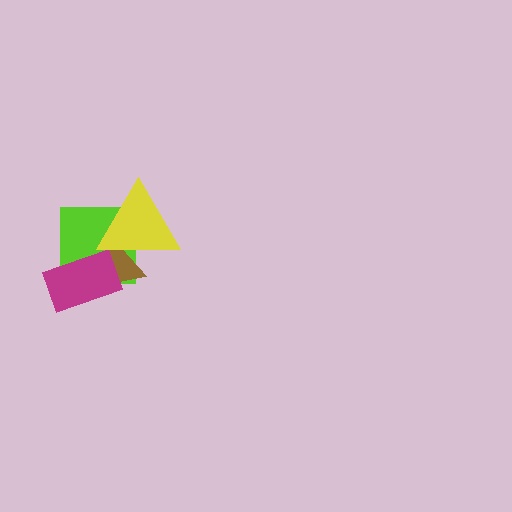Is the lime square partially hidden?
Yes, it is partially covered by another shape.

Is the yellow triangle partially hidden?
No, no other shape covers it.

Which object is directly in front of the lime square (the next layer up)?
The brown triangle is directly in front of the lime square.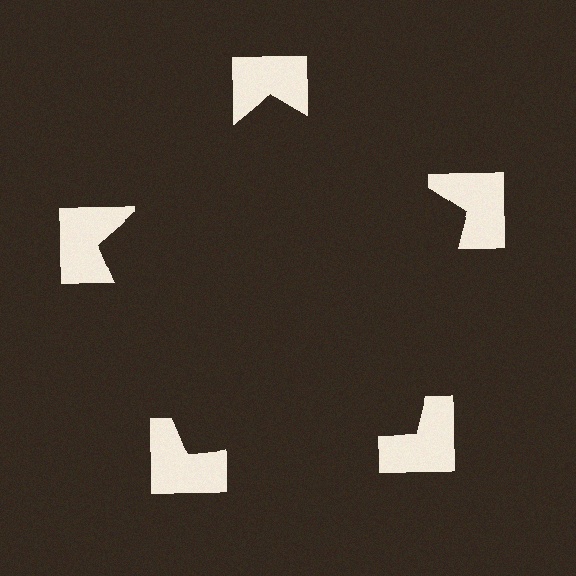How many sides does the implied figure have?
5 sides.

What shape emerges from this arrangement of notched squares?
An illusory pentagon — its edges are inferred from the aligned wedge cuts in the notched squares, not physically drawn.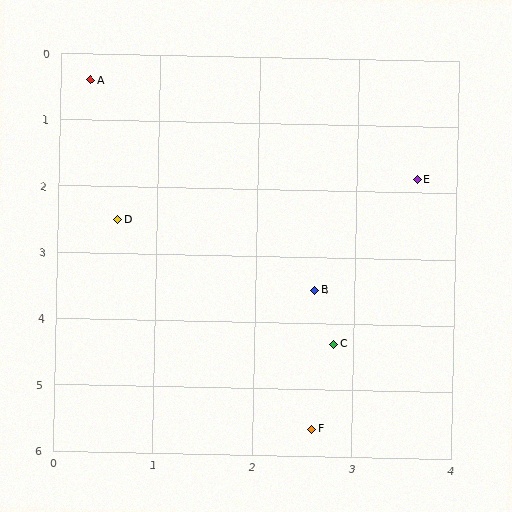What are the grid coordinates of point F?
Point F is at approximately (2.6, 5.6).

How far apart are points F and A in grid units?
Points F and A are about 5.7 grid units apart.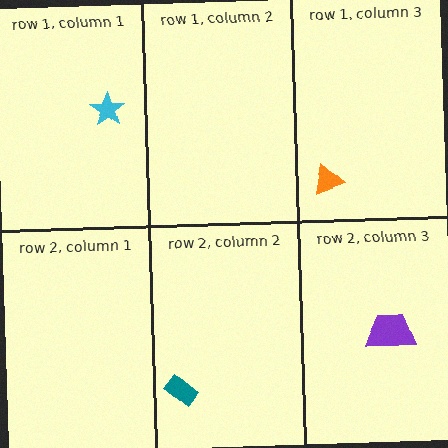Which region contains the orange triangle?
The row 1, column 3 region.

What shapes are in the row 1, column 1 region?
The cyan star.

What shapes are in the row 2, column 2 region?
The teal rectangle.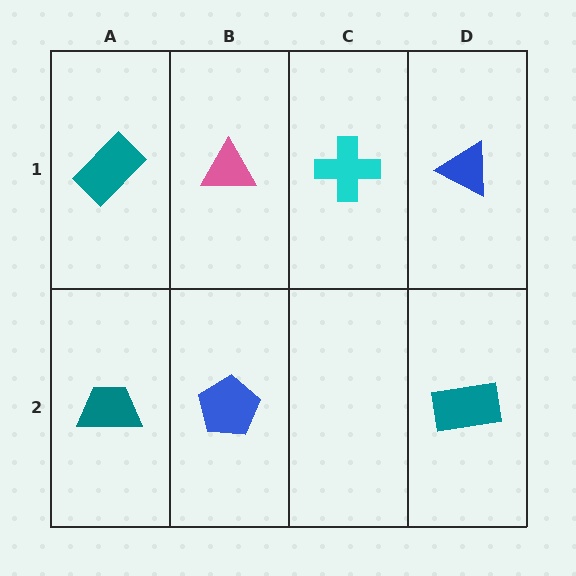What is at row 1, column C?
A cyan cross.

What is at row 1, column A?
A teal rectangle.